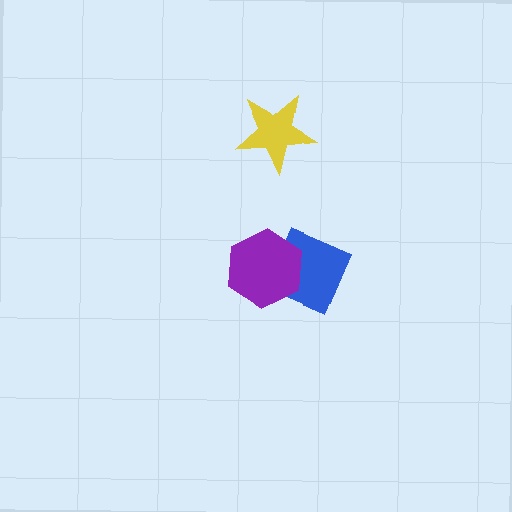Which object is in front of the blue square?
The purple hexagon is in front of the blue square.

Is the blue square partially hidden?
Yes, it is partially covered by another shape.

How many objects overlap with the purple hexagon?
1 object overlaps with the purple hexagon.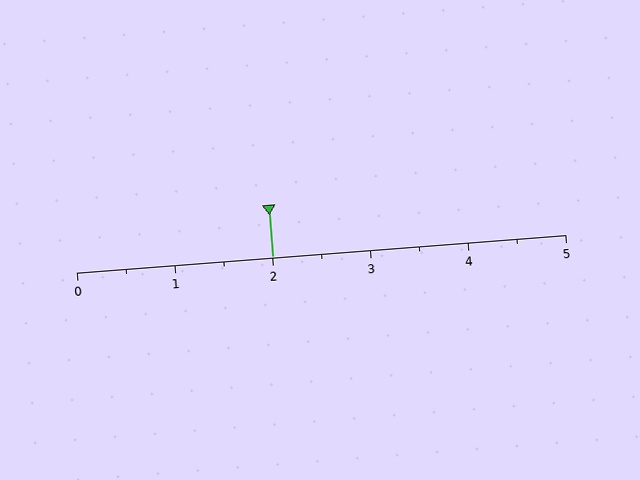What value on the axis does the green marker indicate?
The marker indicates approximately 2.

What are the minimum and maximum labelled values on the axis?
The axis runs from 0 to 5.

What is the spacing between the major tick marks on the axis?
The major ticks are spaced 1 apart.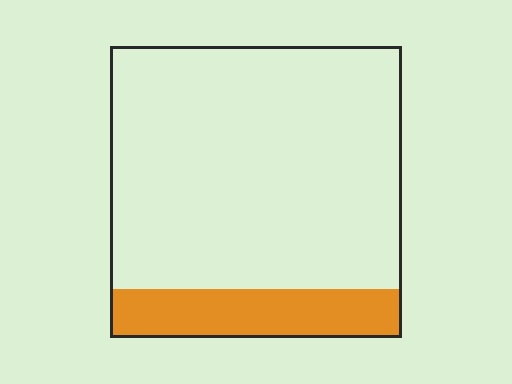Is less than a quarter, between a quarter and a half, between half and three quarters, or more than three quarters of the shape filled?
Less than a quarter.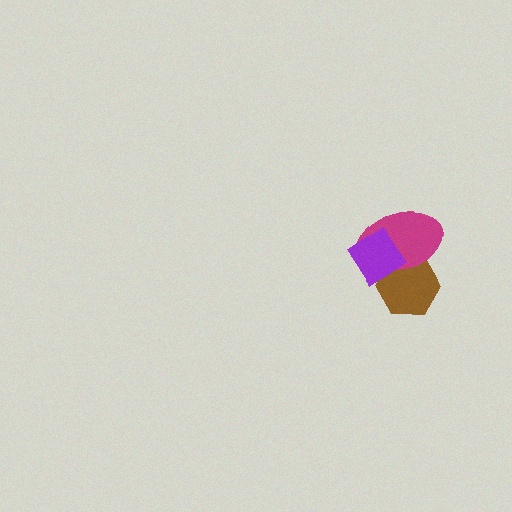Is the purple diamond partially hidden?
No, no other shape covers it.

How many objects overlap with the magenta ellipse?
2 objects overlap with the magenta ellipse.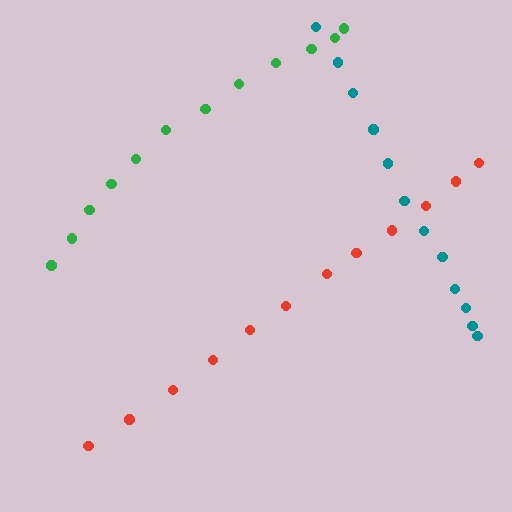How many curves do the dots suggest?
There are 3 distinct paths.